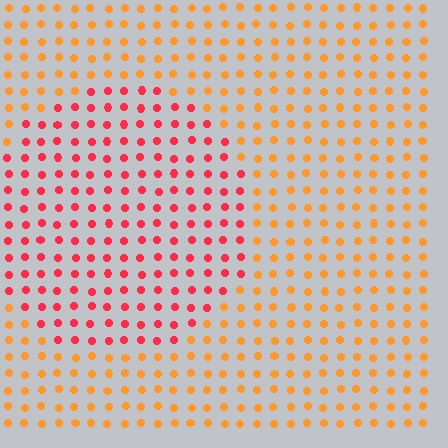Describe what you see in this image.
The image is filled with small orange elements in a uniform arrangement. A circle-shaped region is visible where the elements are tinted to a slightly different hue, forming a subtle color boundary.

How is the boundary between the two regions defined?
The boundary is defined purely by a slight shift in hue (about 40 degrees). Spacing, size, and orientation are identical on both sides.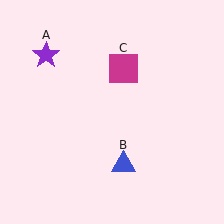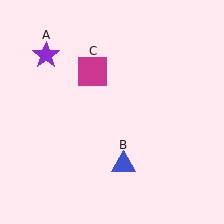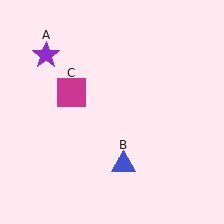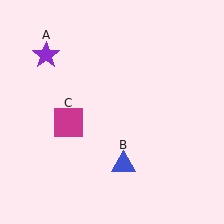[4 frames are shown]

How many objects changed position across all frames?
1 object changed position: magenta square (object C).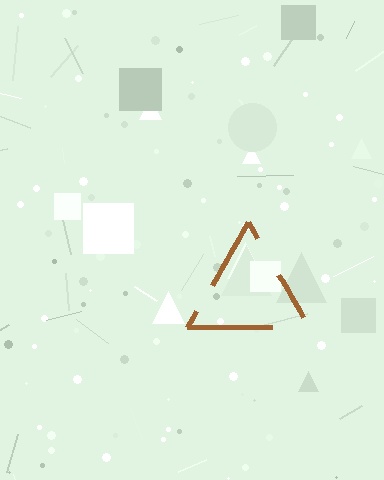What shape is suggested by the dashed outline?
The dashed outline suggests a triangle.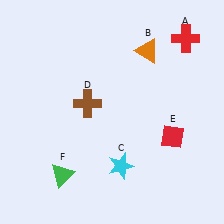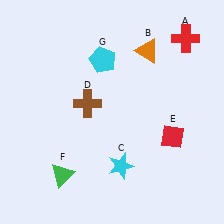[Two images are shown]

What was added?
A cyan pentagon (G) was added in Image 2.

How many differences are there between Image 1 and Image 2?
There is 1 difference between the two images.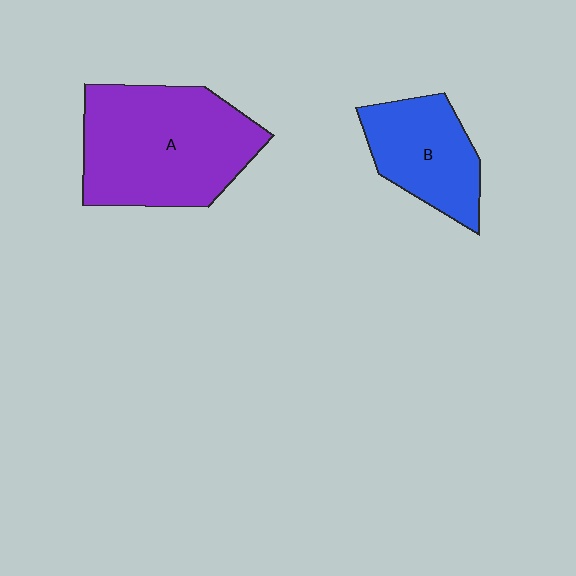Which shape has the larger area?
Shape A (purple).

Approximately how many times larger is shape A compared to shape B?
Approximately 1.8 times.